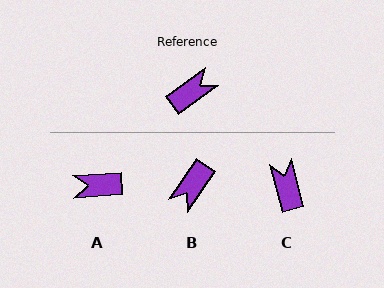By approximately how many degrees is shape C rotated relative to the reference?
Approximately 69 degrees counter-clockwise.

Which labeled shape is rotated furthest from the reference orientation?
B, about 160 degrees away.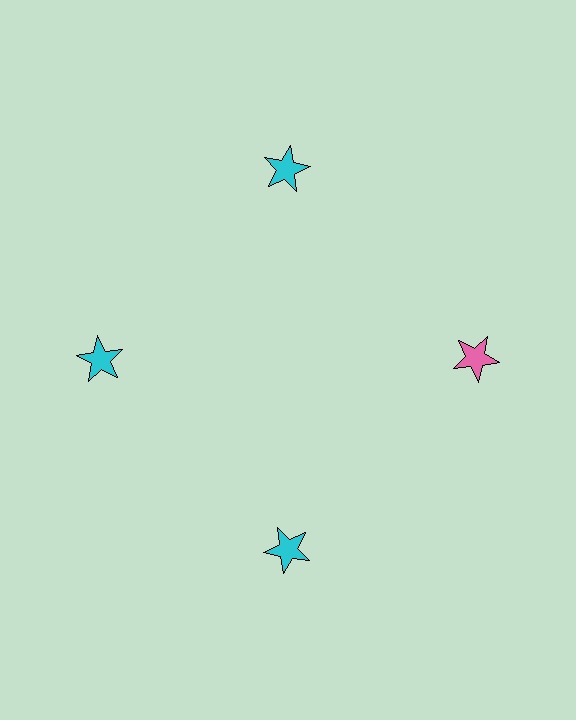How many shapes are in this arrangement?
There are 4 shapes arranged in a ring pattern.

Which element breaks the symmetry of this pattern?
The pink star at roughly the 3 o'clock position breaks the symmetry. All other shapes are cyan stars.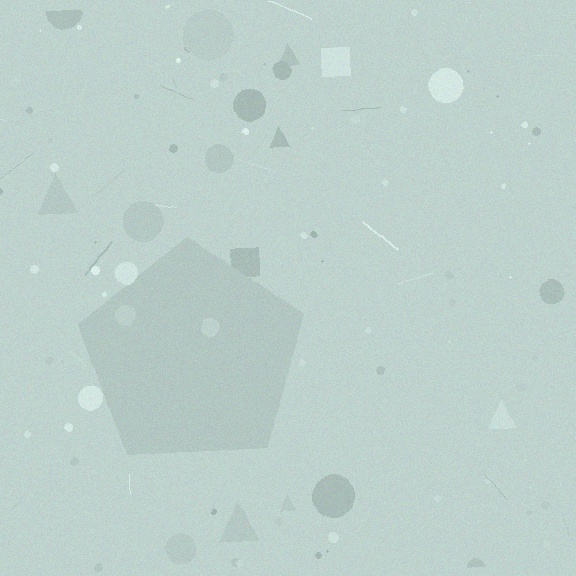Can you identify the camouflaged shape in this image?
The camouflaged shape is a pentagon.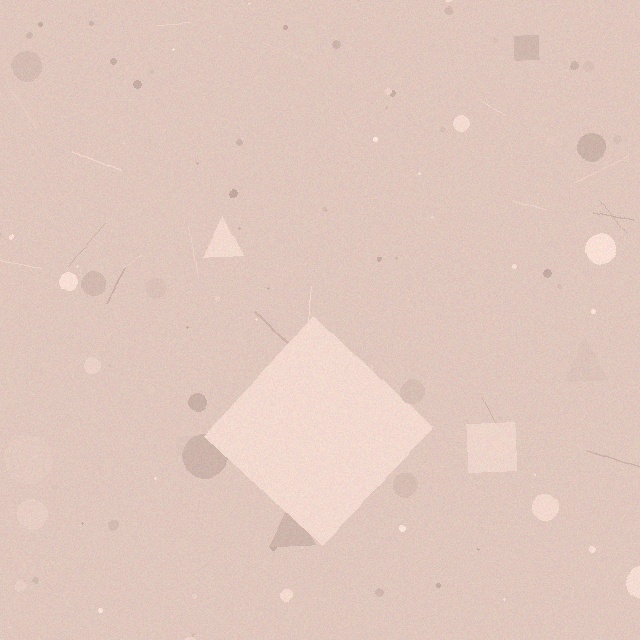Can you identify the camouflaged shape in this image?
The camouflaged shape is a diamond.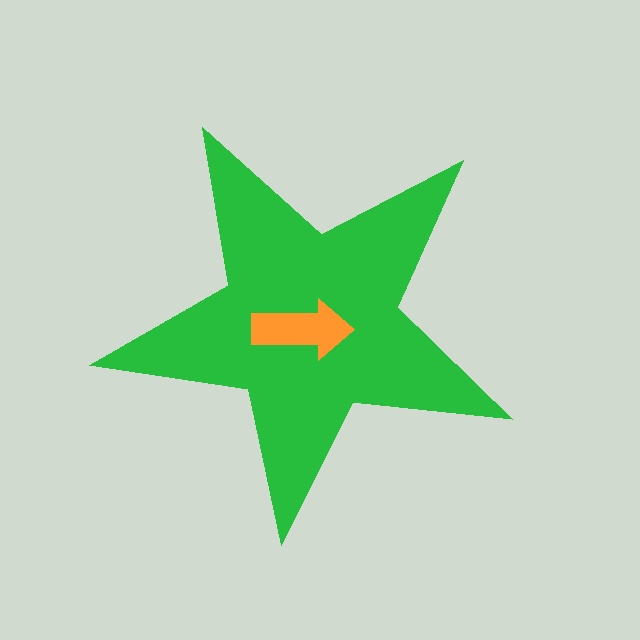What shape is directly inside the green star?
The orange arrow.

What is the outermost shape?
The green star.